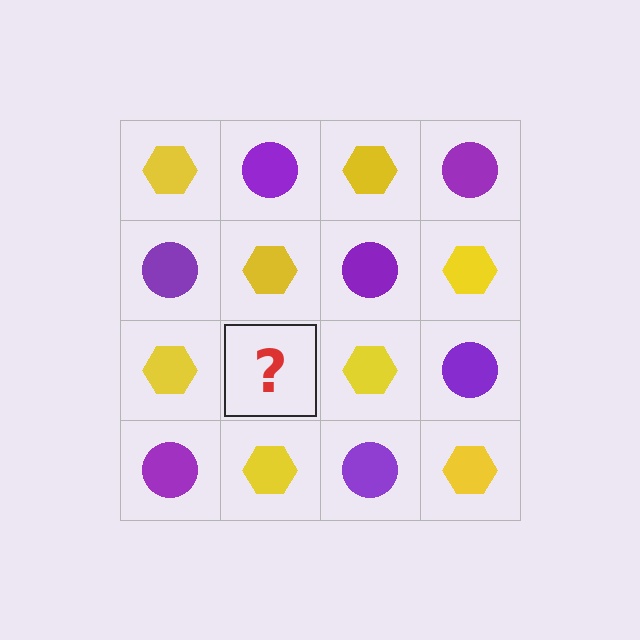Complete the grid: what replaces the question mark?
The question mark should be replaced with a purple circle.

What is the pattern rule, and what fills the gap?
The rule is that it alternates yellow hexagon and purple circle in a checkerboard pattern. The gap should be filled with a purple circle.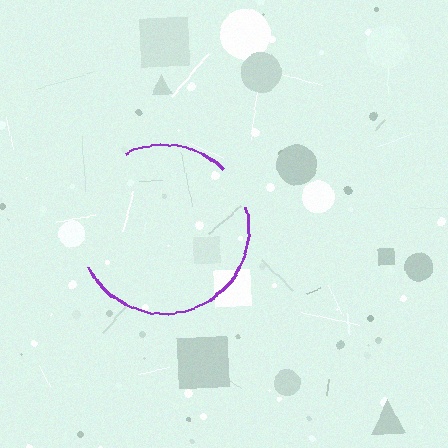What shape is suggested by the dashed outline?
The dashed outline suggests a circle.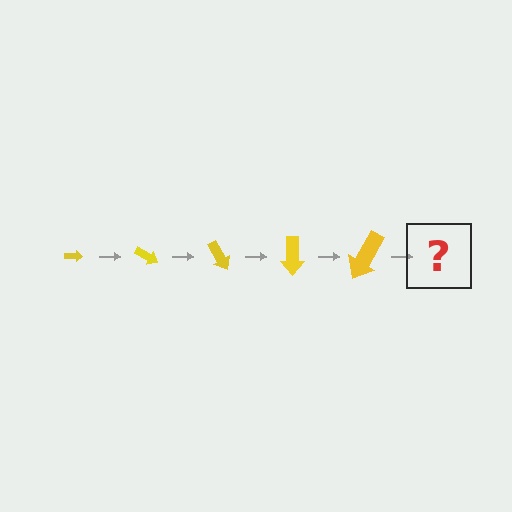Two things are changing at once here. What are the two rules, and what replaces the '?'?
The two rules are that the arrow grows larger each step and it rotates 30 degrees each step. The '?' should be an arrow, larger than the previous one and rotated 150 degrees from the start.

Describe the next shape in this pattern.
It should be an arrow, larger than the previous one and rotated 150 degrees from the start.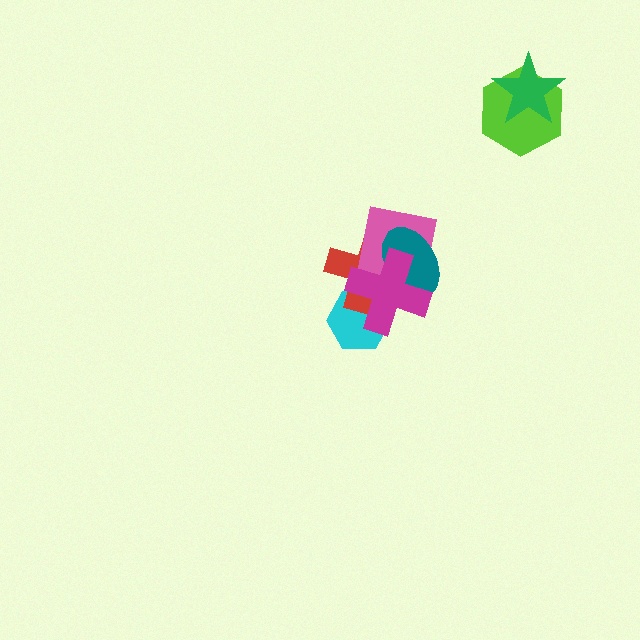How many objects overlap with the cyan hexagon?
2 objects overlap with the cyan hexagon.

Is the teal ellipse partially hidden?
Yes, it is partially covered by another shape.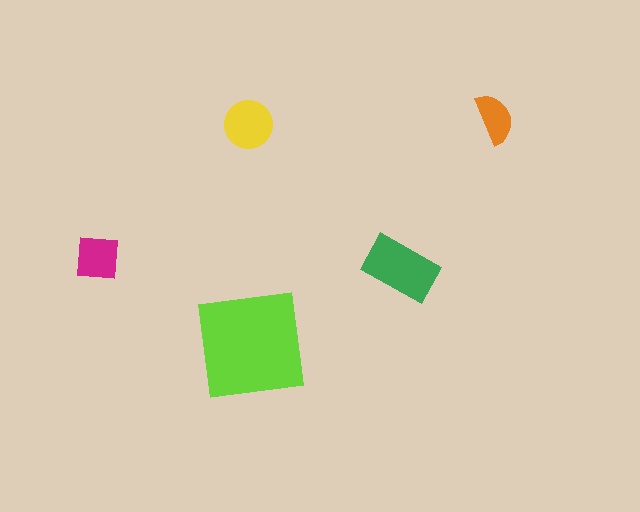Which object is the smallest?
The orange semicircle.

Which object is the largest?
The lime square.